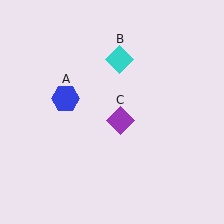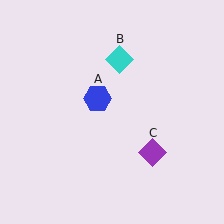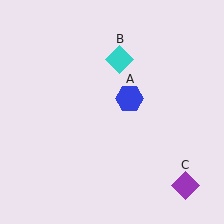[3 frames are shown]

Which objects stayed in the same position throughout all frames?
Cyan diamond (object B) remained stationary.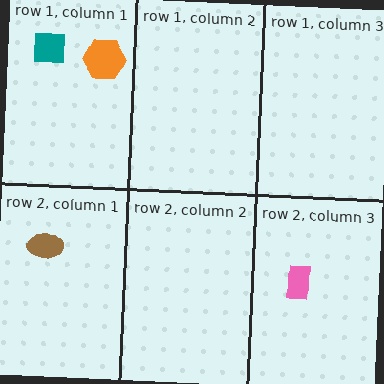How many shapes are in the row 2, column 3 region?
1.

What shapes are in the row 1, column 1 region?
The orange hexagon, the teal square.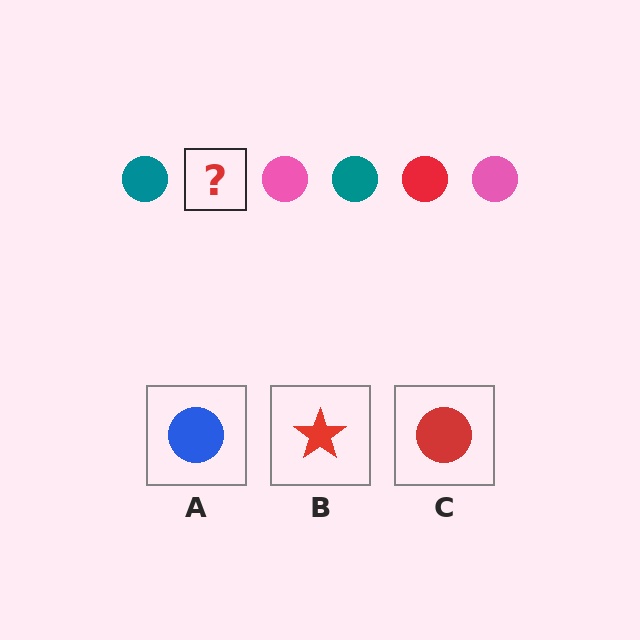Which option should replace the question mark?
Option C.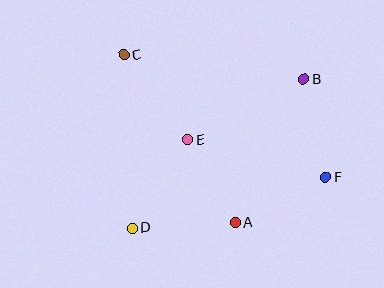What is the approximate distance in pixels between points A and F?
The distance between A and F is approximately 101 pixels.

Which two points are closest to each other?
Points A and E are closest to each other.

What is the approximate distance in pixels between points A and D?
The distance between A and D is approximately 103 pixels.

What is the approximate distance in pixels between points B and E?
The distance between B and E is approximately 131 pixels.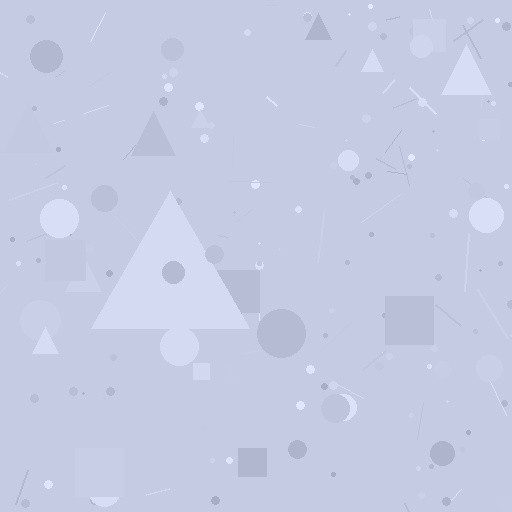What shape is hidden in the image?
A triangle is hidden in the image.